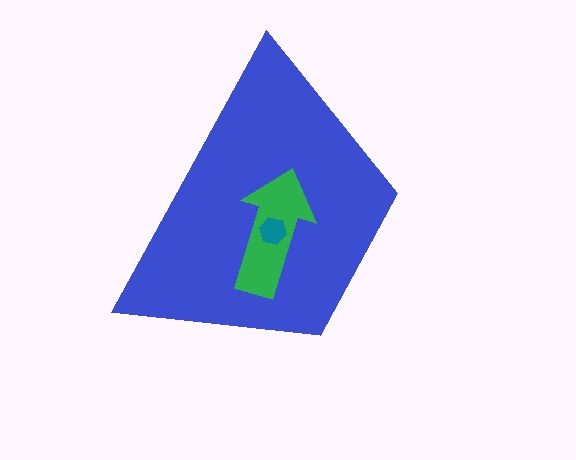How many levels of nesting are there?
3.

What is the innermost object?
The teal hexagon.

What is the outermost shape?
The blue trapezoid.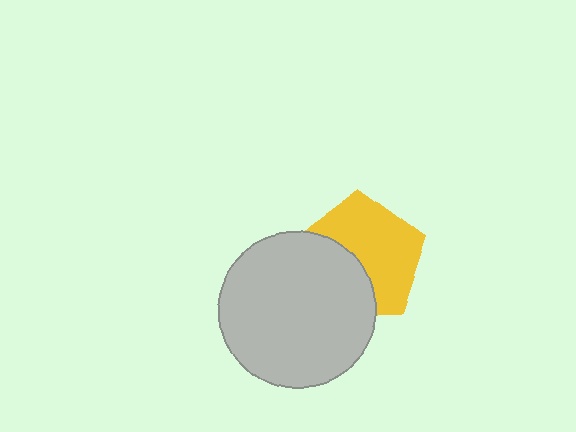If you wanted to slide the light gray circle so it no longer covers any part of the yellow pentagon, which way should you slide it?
Slide it toward the lower-left — that is the most direct way to separate the two shapes.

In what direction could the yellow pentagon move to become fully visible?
The yellow pentagon could move toward the upper-right. That would shift it out from behind the light gray circle entirely.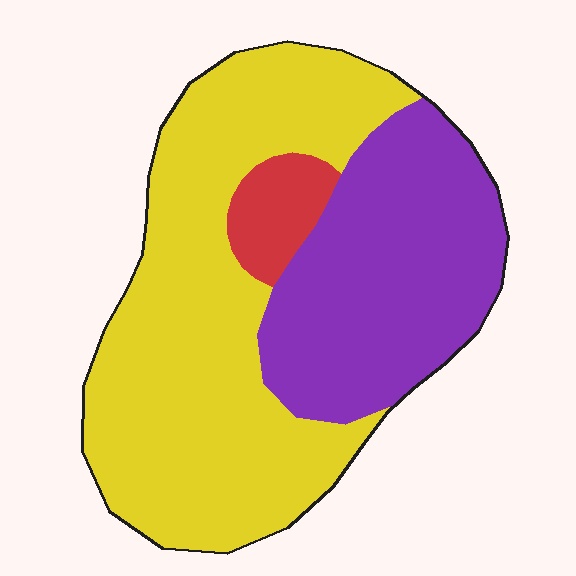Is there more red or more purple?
Purple.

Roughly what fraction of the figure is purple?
Purple takes up between a quarter and a half of the figure.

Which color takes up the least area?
Red, at roughly 5%.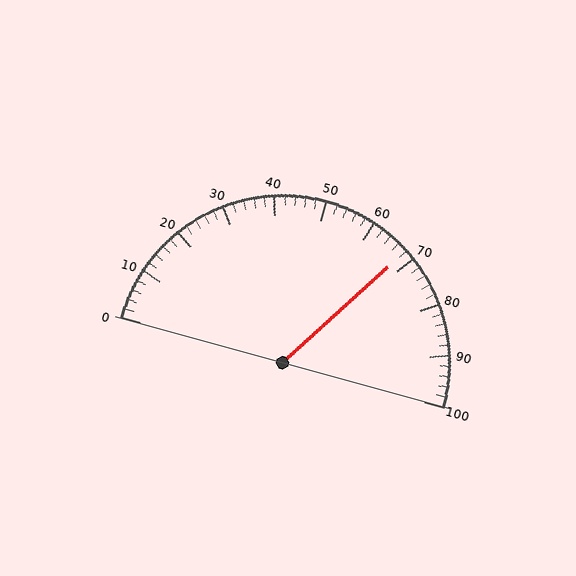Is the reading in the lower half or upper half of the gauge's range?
The reading is in the upper half of the range (0 to 100).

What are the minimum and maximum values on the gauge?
The gauge ranges from 0 to 100.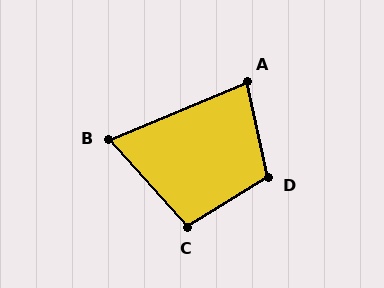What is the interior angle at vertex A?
Approximately 80 degrees (acute).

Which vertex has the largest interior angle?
D, at approximately 109 degrees.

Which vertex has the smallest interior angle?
B, at approximately 71 degrees.